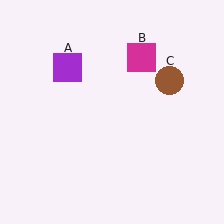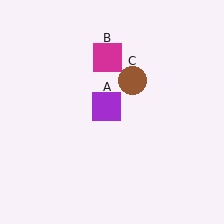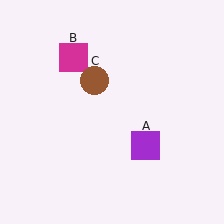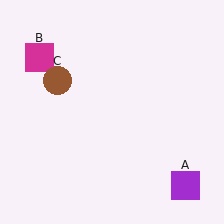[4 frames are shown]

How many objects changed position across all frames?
3 objects changed position: purple square (object A), magenta square (object B), brown circle (object C).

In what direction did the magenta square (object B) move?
The magenta square (object B) moved left.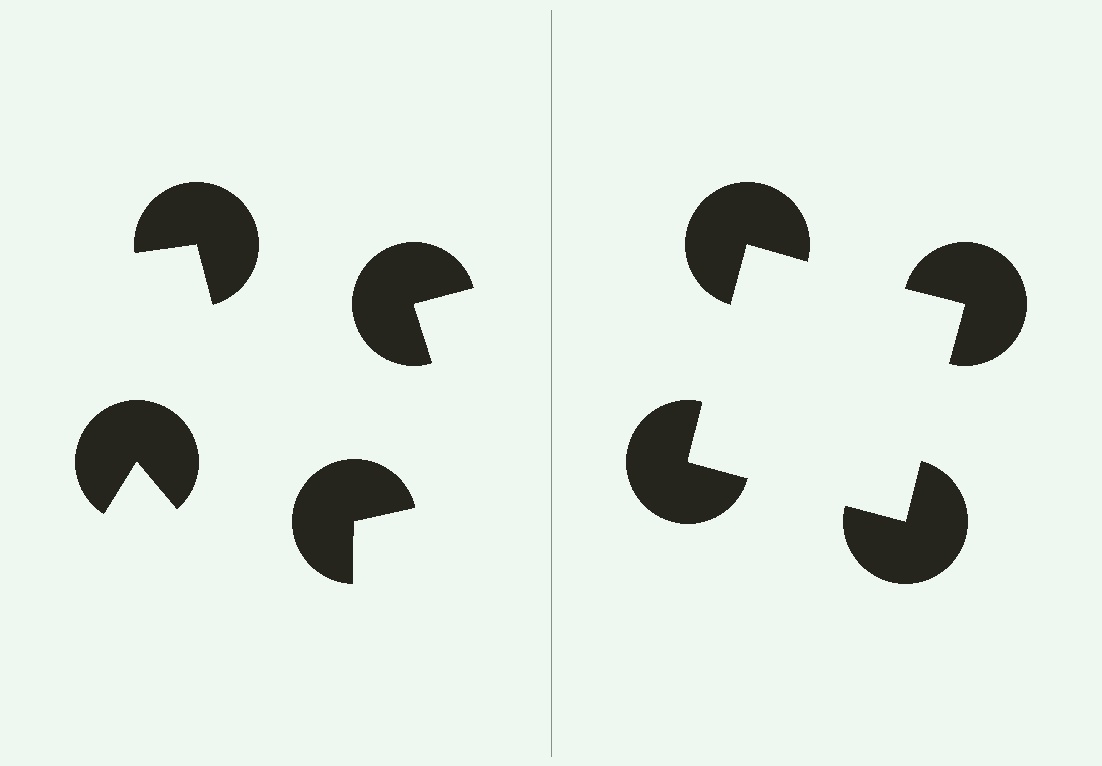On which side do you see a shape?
An illusory square appears on the right side. On the left side the wedge cuts are rotated, so no coherent shape forms.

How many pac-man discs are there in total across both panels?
8 — 4 on each side.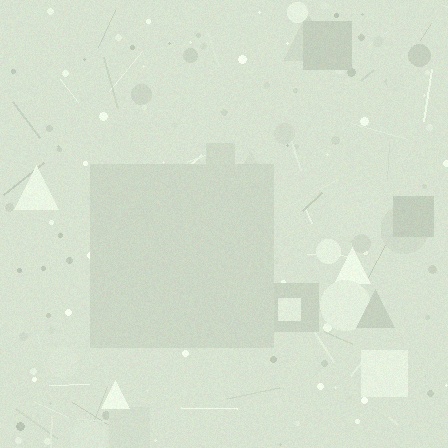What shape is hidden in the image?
A square is hidden in the image.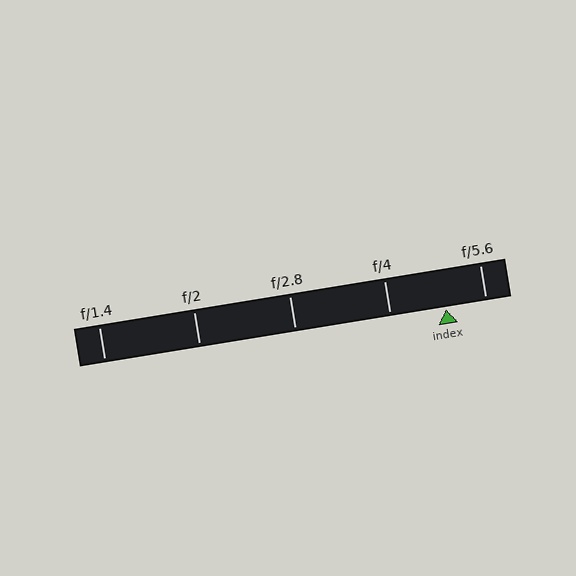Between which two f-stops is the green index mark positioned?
The index mark is between f/4 and f/5.6.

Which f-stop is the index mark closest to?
The index mark is closest to f/5.6.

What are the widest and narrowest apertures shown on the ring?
The widest aperture shown is f/1.4 and the narrowest is f/5.6.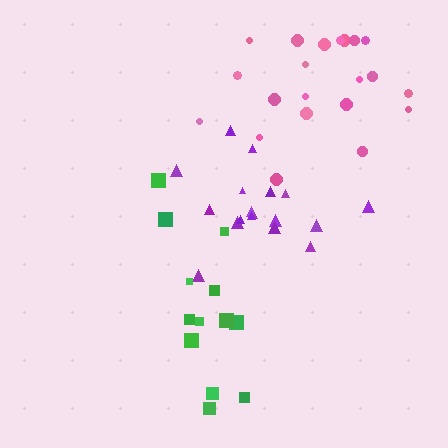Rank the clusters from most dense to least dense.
purple, pink, green.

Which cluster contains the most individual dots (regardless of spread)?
Pink (21).